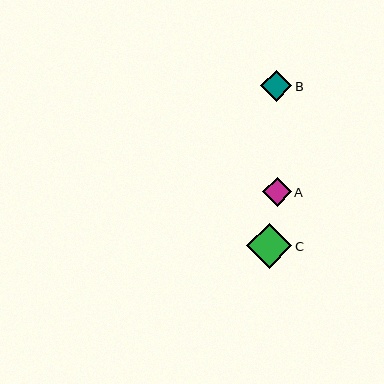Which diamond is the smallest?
Diamond A is the smallest with a size of approximately 28 pixels.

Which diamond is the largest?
Diamond C is the largest with a size of approximately 45 pixels.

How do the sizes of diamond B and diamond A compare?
Diamond B and diamond A are approximately the same size.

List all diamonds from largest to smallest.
From largest to smallest: C, B, A.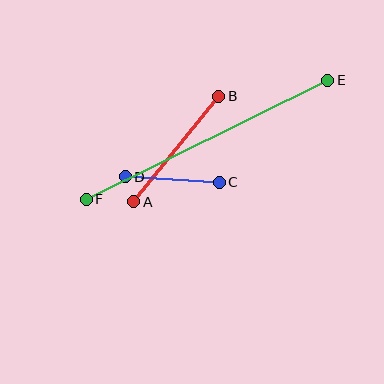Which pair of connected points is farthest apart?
Points E and F are farthest apart.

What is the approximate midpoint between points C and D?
The midpoint is at approximately (172, 180) pixels.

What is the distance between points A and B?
The distance is approximately 136 pixels.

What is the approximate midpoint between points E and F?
The midpoint is at approximately (207, 140) pixels.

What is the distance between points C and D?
The distance is approximately 94 pixels.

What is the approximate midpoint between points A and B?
The midpoint is at approximately (176, 149) pixels.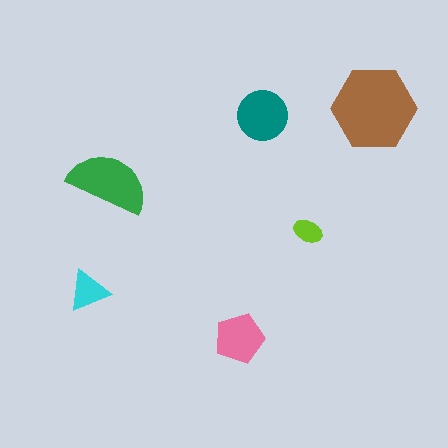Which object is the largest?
The brown hexagon.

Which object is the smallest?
The lime ellipse.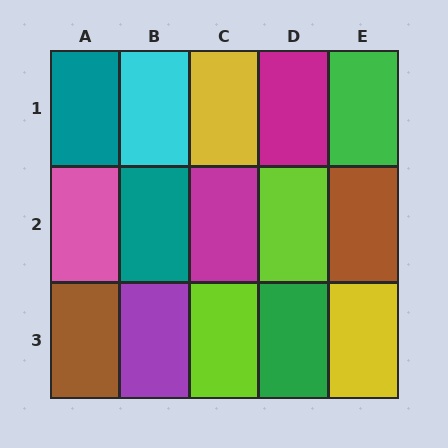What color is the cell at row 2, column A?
Pink.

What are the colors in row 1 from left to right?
Teal, cyan, yellow, magenta, green.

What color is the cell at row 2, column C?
Magenta.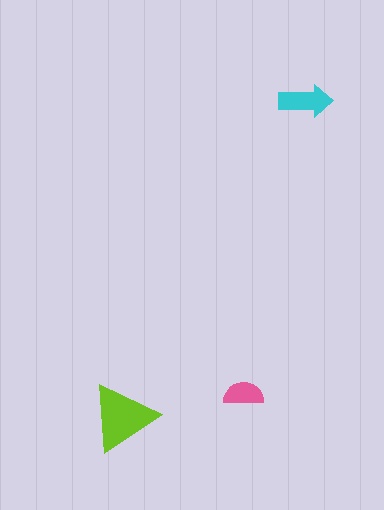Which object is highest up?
The cyan arrow is topmost.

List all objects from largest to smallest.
The lime triangle, the cyan arrow, the pink semicircle.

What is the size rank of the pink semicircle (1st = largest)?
3rd.